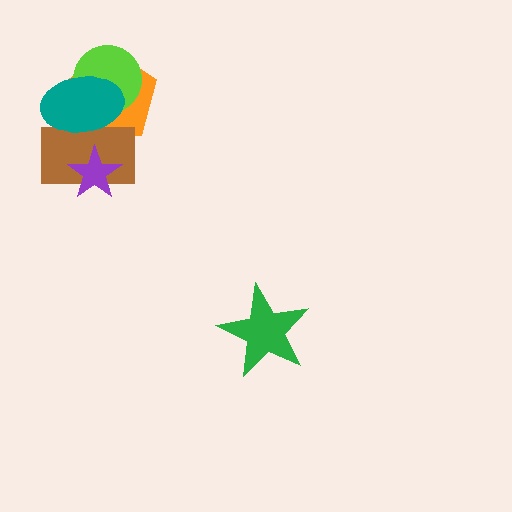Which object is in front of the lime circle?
The teal ellipse is in front of the lime circle.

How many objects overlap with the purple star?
1 object overlaps with the purple star.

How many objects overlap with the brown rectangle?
3 objects overlap with the brown rectangle.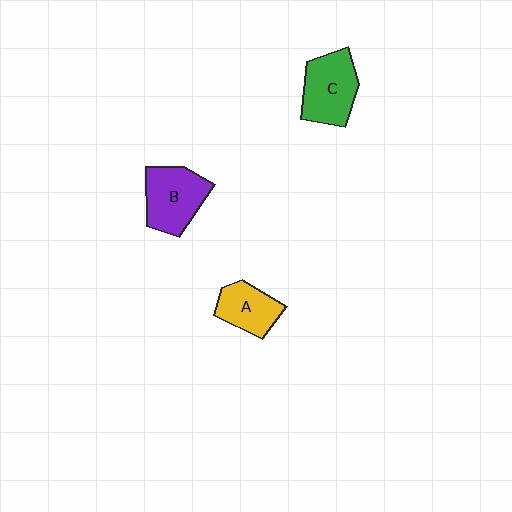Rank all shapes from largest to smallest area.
From largest to smallest: B (purple), C (green), A (yellow).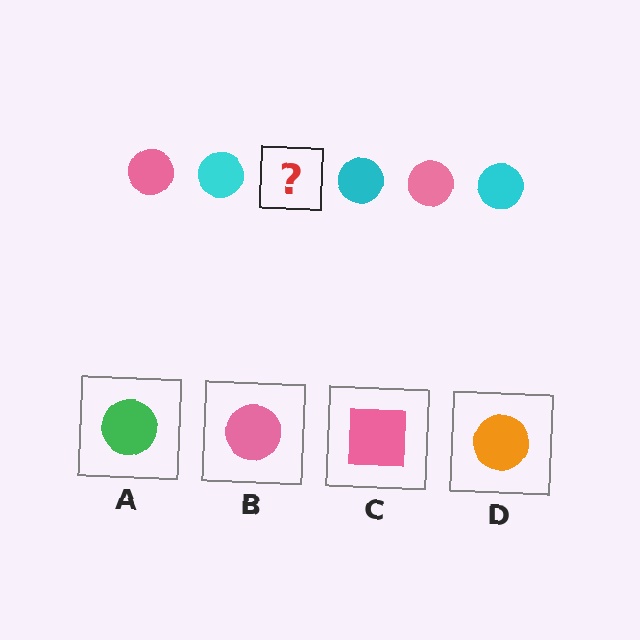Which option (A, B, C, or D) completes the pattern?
B.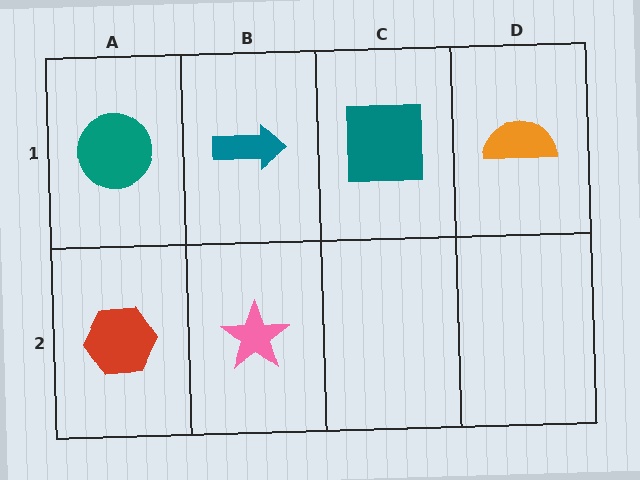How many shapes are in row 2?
2 shapes.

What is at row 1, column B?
A teal arrow.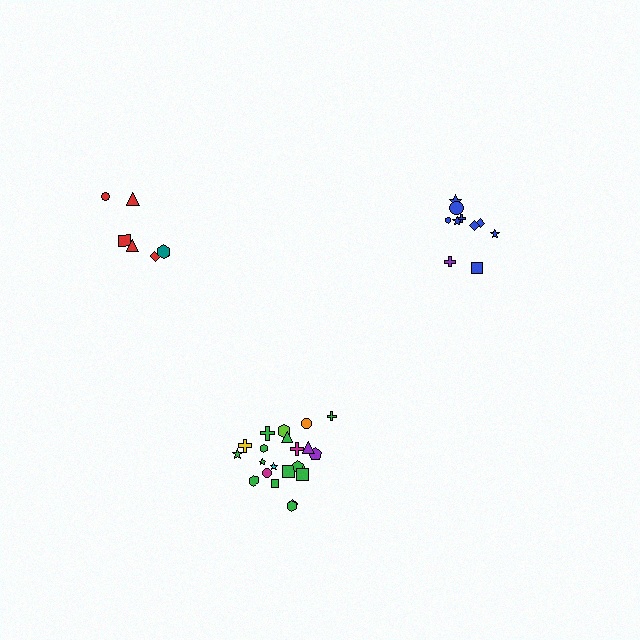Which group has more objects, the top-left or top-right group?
The top-right group.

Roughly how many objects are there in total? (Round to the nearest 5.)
Roughly 40 objects in total.